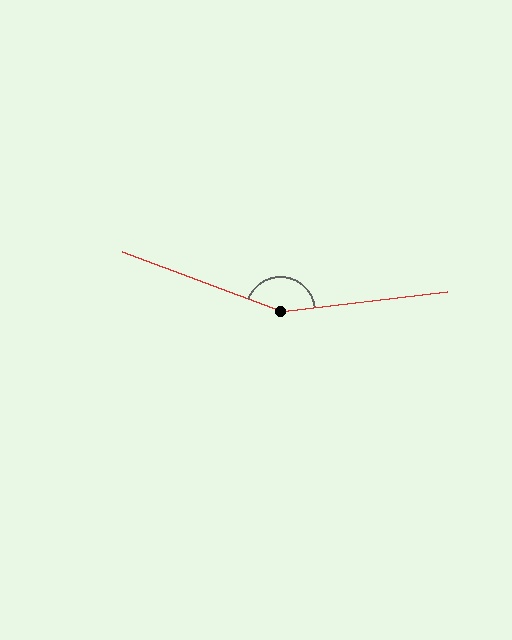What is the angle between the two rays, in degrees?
Approximately 153 degrees.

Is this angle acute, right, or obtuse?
It is obtuse.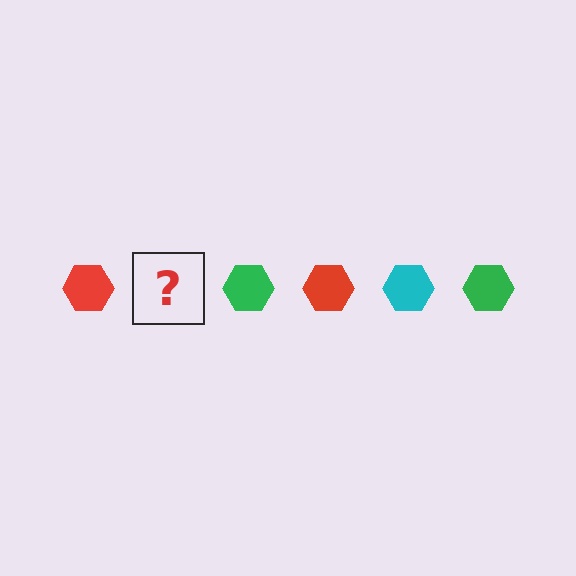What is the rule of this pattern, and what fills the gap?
The rule is that the pattern cycles through red, cyan, green hexagons. The gap should be filled with a cyan hexagon.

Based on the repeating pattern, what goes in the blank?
The blank should be a cyan hexagon.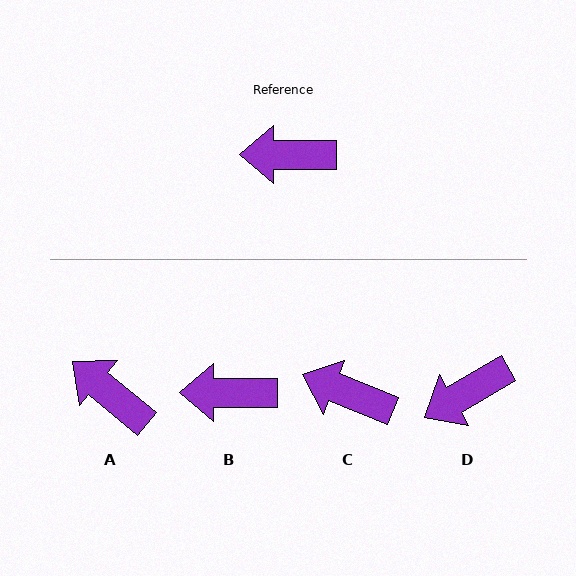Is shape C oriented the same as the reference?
No, it is off by about 21 degrees.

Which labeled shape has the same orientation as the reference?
B.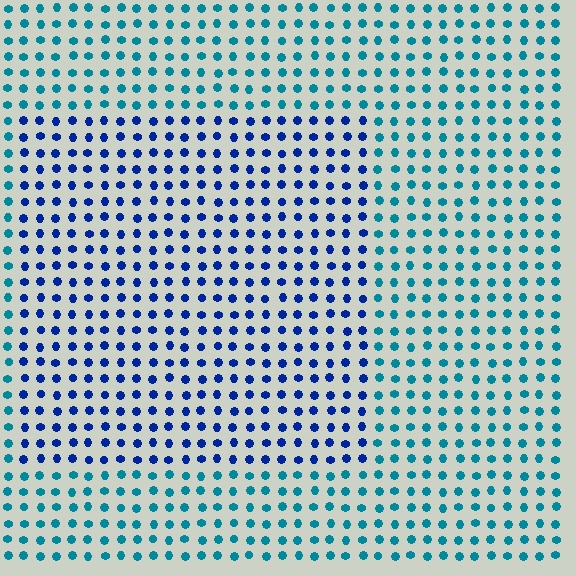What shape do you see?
I see a rectangle.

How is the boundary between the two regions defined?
The boundary is defined purely by a slight shift in hue (about 39 degrees). Spacing, size, and orientation are identical on both sides.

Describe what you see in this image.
The image is filled with small teal elements in a uniform arrangement. A rectangle-shaped region is visible where the elements are tinted to a slightly different hue, forming a subtle color boundary.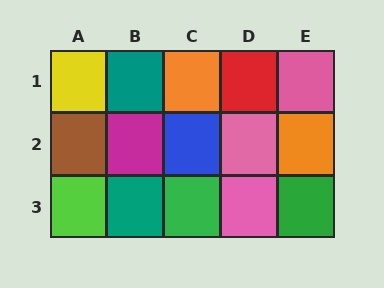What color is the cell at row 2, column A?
Brown.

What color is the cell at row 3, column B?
Teal.